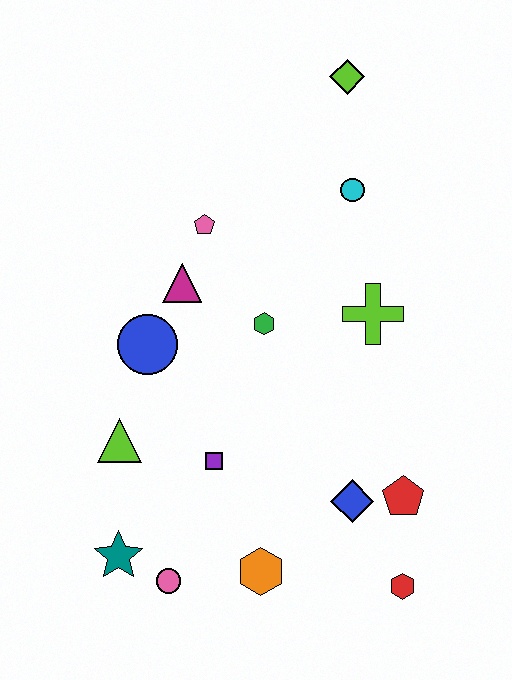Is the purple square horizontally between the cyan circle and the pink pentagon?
Yes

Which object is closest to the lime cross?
The green hexagon is closest to the lime cross.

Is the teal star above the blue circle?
No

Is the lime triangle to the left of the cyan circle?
Yes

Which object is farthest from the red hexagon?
The lime diamond is farthest from the red hexagon.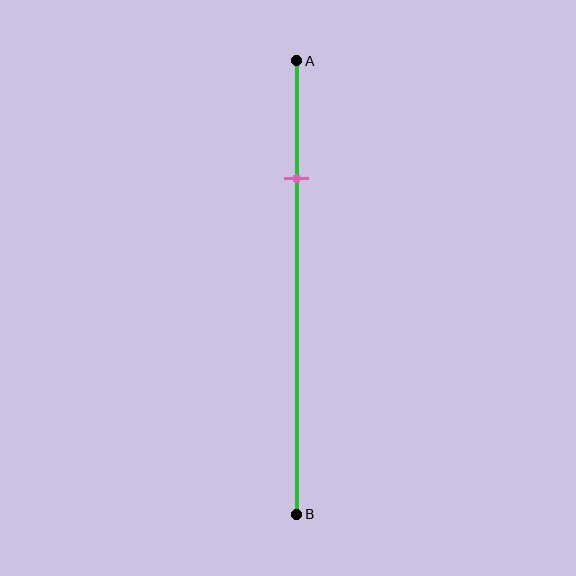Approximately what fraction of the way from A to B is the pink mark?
The pink mark is approximately 25% of the way from A to B.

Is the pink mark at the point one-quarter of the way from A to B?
Yes, the mark is approximately at the one-quarter point.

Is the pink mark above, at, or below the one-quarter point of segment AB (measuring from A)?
The pink mark is approximately at the one-quarter point of segment AB.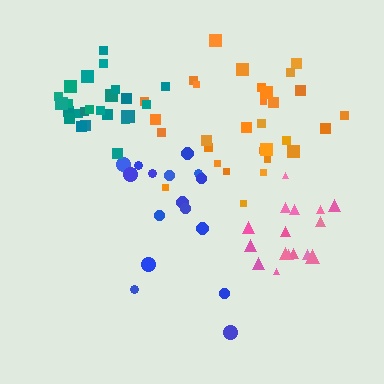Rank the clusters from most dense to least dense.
teal, pink, orange, blue.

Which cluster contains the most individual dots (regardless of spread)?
Orange (31).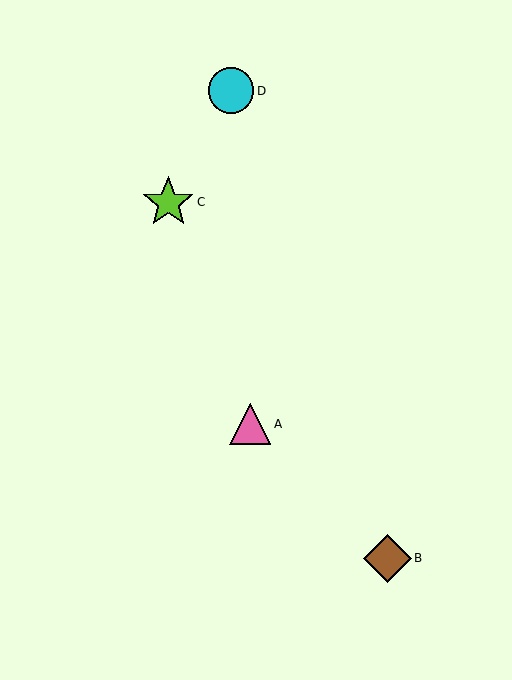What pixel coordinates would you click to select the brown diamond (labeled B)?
Click at (387, 558) to select the brown diamond B.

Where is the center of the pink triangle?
The center of the pink triangle is at (250, 424).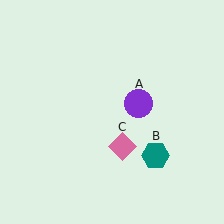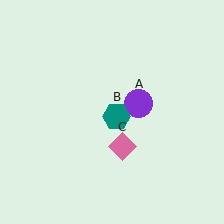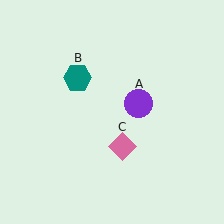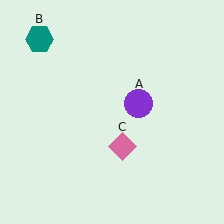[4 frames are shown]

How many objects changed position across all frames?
1 object changed position: teal hexagon (object B).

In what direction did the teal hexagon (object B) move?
The teal hexagon (object B) moved up and to the left.